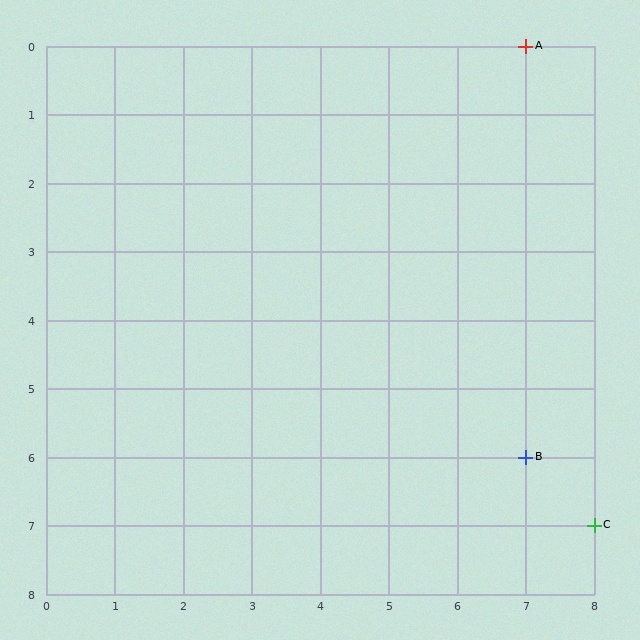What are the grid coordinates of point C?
Point C is at grid coordinates (8, 7).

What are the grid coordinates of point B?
Point B is at grid coordinates (7, 6).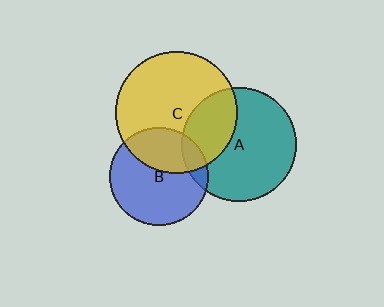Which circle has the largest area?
Circle C (yellow).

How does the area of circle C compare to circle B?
Approximately 1.5 times.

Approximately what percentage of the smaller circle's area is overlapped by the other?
Approximately 30%.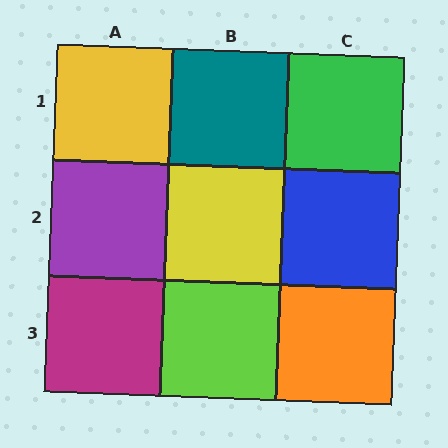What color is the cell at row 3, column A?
Magenta.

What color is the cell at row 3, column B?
Lime.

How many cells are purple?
1 cell is purple.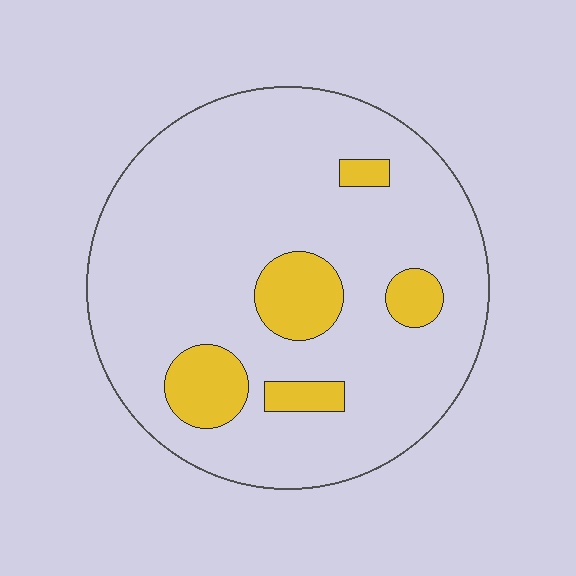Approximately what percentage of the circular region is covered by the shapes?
Approximately 15%.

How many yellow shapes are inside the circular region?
5.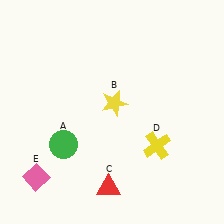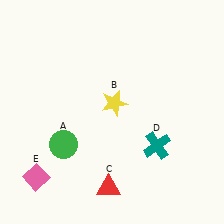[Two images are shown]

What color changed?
The cross (D) changed from yellow in Image 1 to teal in Image 2.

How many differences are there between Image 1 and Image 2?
There is 1 difference between the two images.